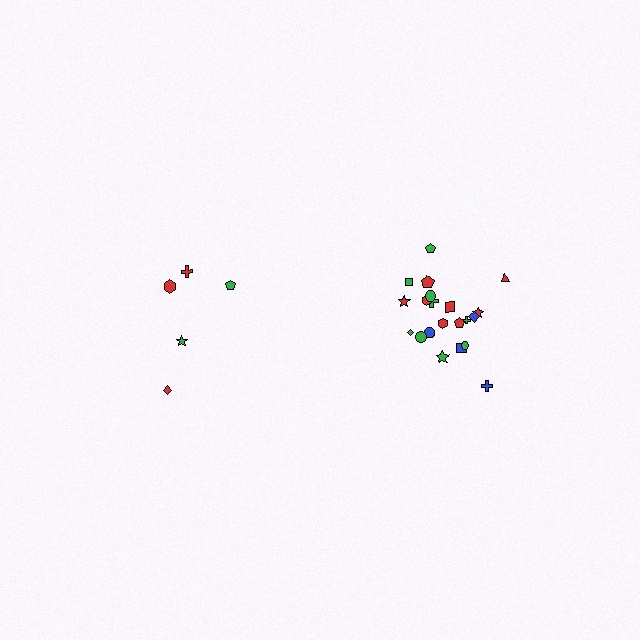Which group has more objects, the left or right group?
The right group.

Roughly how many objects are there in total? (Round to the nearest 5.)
Roughly 25 objects in total.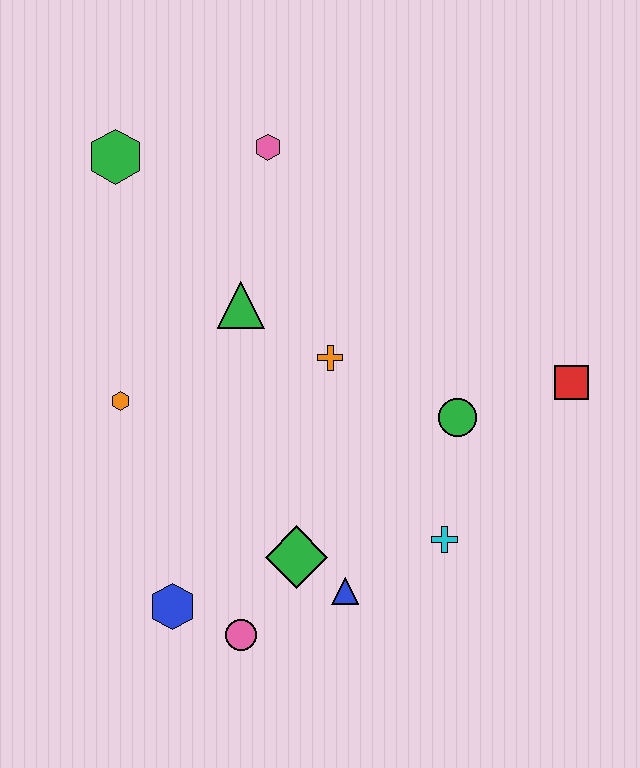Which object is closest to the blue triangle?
The green diamond is closest to the blue triangle.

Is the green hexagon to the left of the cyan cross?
Yes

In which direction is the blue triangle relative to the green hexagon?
The blue triangle is below the green hexagon.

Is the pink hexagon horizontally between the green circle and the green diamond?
No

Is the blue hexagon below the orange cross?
Yes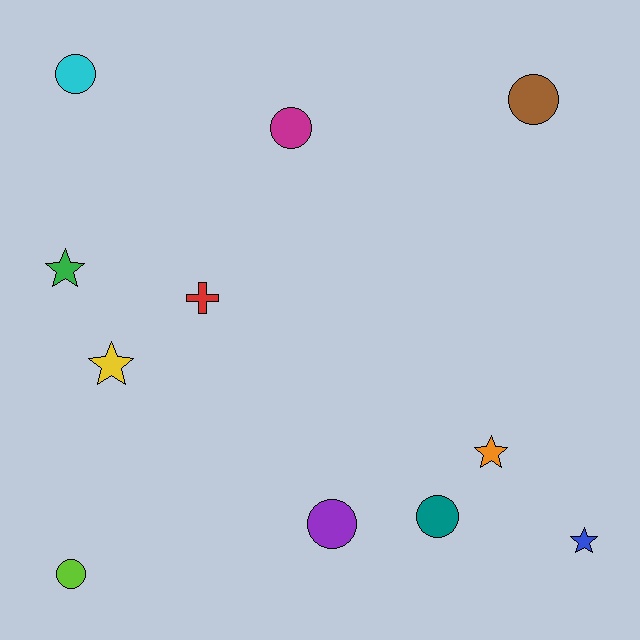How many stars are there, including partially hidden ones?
There are 4 stars.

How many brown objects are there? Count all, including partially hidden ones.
There is 1 brown object.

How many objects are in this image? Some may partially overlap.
There are 11 objects.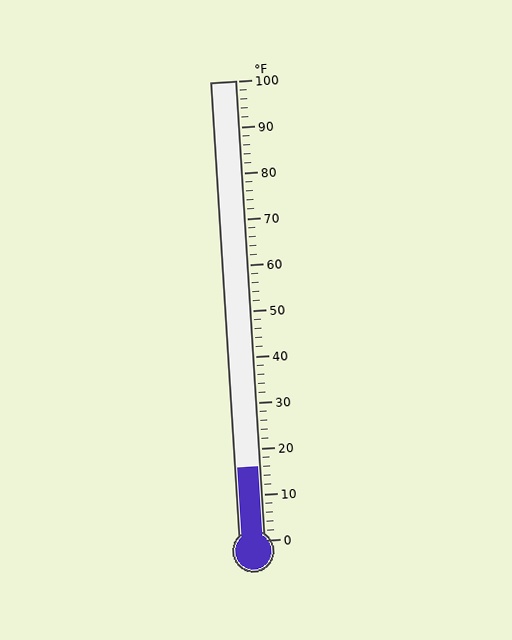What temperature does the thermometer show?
The thermometer shows approximately 16°F.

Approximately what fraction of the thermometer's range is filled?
The thermometer is filled to approximately 15% of its range.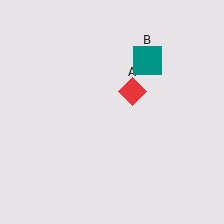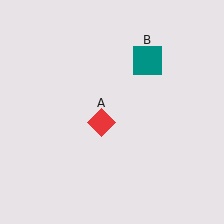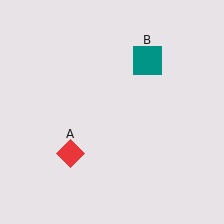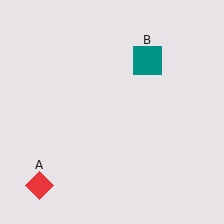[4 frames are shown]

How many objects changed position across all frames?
1 object changed position: red diamond (object A).